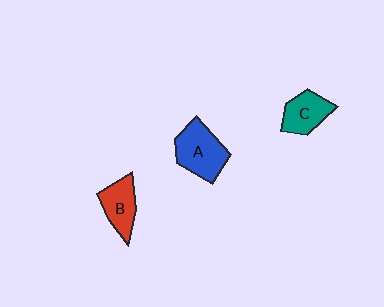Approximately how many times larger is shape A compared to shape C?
Approximately 1.4 times.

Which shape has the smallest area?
Shape C (teal).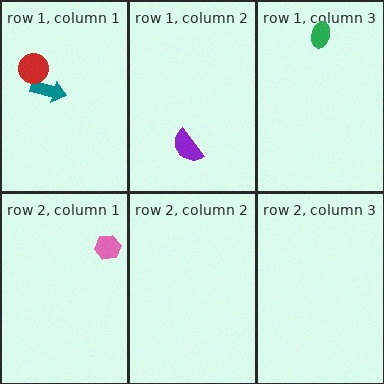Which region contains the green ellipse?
The row 1, column 3 region.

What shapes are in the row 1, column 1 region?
The teal arrow, the red circle.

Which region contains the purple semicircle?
The row 1, column 2 region.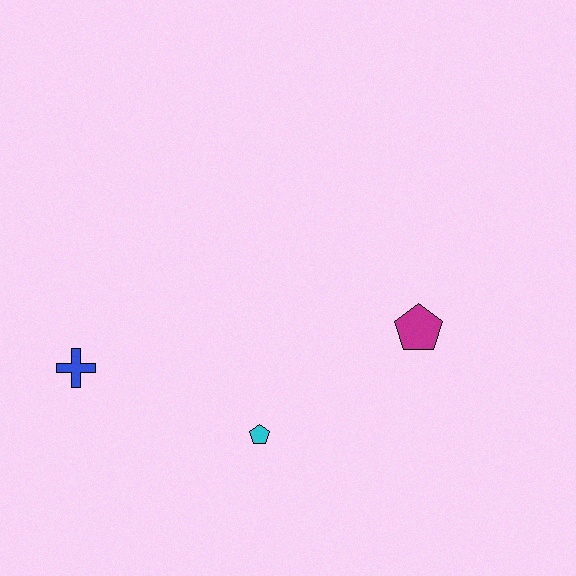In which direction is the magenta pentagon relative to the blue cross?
The magenta pentagon is to the right of the blue cross.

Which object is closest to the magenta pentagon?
The cyan pentagon is closest to the magenta pentagon.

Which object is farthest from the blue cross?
The magenta pentagon is farthest from the blue cross.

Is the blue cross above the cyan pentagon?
Yes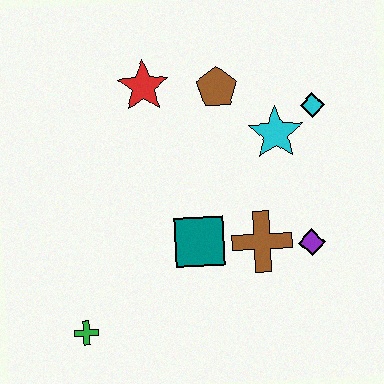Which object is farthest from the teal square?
The cyan diamond is farthest from the teal square.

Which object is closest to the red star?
The brown pentagon is closest to the red star.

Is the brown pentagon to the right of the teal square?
Yes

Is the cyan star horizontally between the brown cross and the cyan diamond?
Yes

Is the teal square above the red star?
No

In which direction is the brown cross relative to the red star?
The brown cross is below the red star.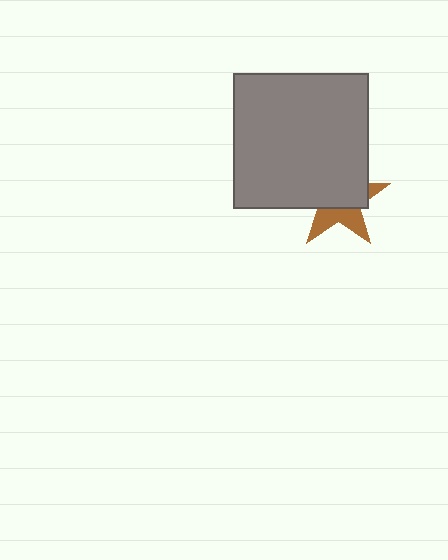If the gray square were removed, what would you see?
You would see the complete brown star.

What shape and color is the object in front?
The object in front is a gray square.